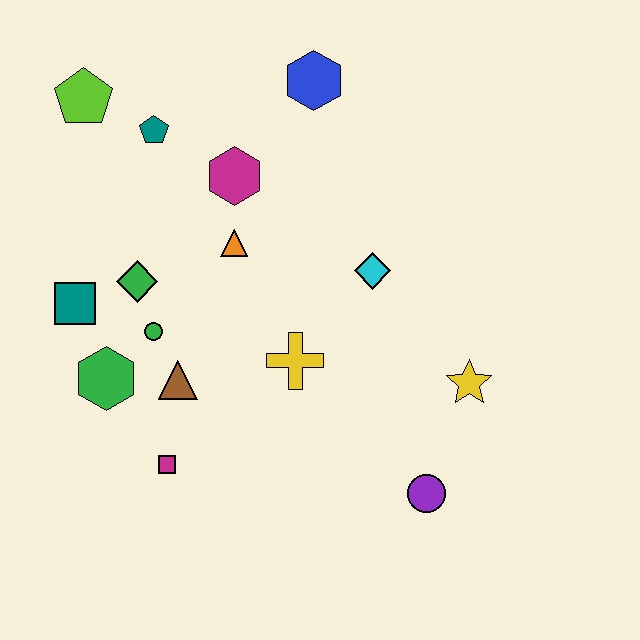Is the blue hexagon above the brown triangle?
Yes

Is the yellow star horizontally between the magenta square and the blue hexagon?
No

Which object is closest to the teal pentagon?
The lime pentagon is closest to the teal pentagon.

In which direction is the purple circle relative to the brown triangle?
The purple circle is to the right of the brown triangle.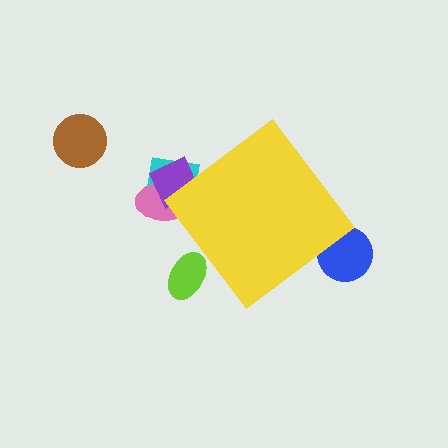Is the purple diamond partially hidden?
Yes, the purple diamond is partially hidden behind the yellow diamond.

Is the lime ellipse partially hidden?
Yes, the lime ellipse is partially hidden behind the yellow diamond.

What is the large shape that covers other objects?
A yellow diamond.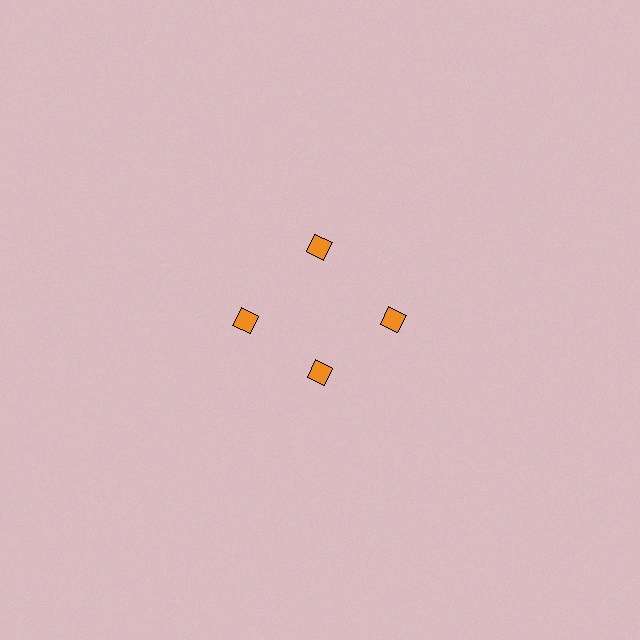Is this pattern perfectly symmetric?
No. The 4 orange diamonds are arranged in a ring, but one element near the 6 o'clock position is pulled inward toward the center, breaking the 4-fold rotational symmetry.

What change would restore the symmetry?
The symmetry would be restored by moving it outward, back onto the ring so that all 4 diamonds sit at equal angles and equal distance from the center.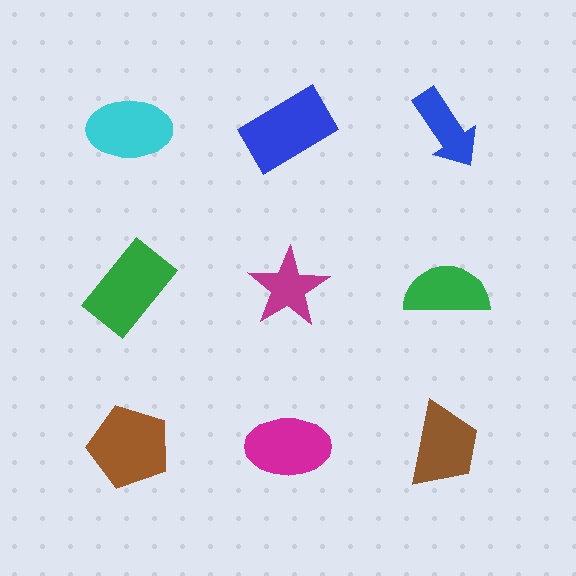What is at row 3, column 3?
A brown trapezoid.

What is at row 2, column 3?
A green semicircle.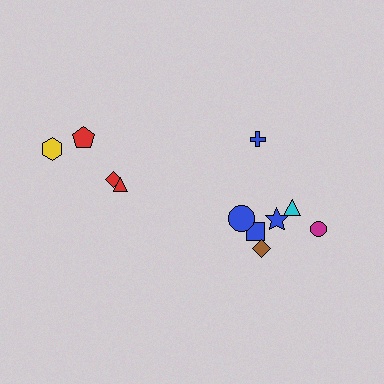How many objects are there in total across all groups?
There are 11 objects.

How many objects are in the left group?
There are 4 objects.